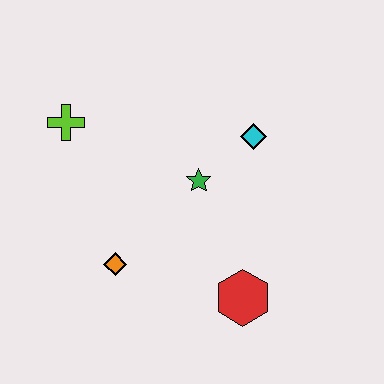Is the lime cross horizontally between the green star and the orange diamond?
No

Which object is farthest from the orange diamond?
The cyan diamond is farthest from the orange diamond.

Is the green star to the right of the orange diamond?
Yes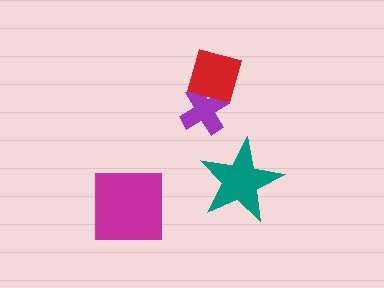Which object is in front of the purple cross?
The red diamond is in front of the purple cross.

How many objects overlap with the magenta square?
0 objects overlap with the magenta square.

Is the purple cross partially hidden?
Yes, it is partially covered by another shape.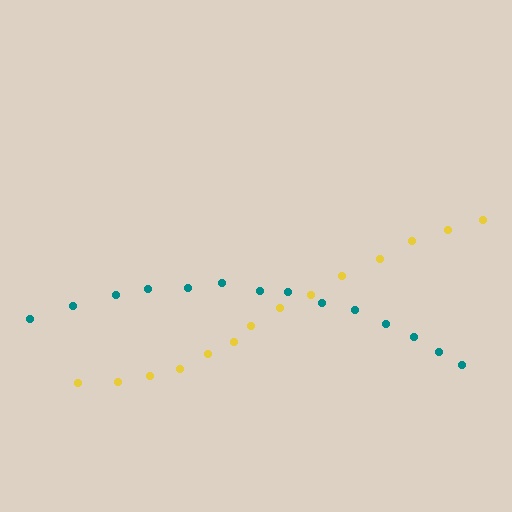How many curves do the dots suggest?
There are 2 distinct paths.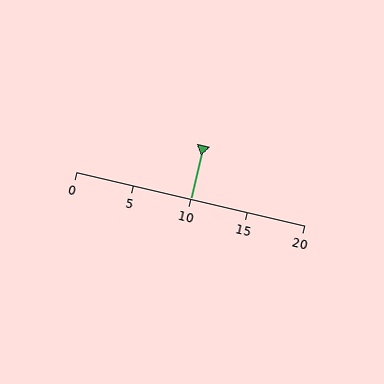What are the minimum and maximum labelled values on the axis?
The axis runs from 0 to 20.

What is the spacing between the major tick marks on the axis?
The major ticks are spaced 5 apart.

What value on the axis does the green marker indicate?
The marker indicates approximately 10.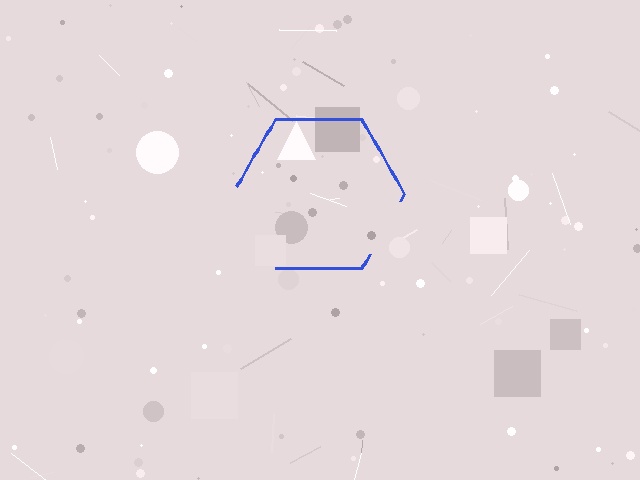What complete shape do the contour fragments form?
The contour fragments form a hexagon.